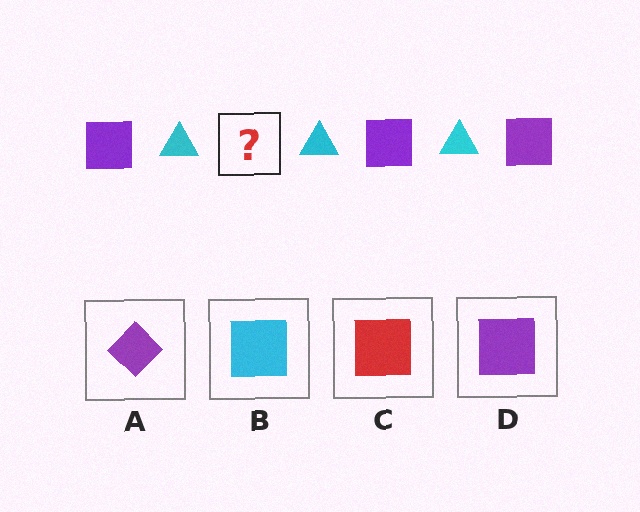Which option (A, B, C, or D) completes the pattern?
D.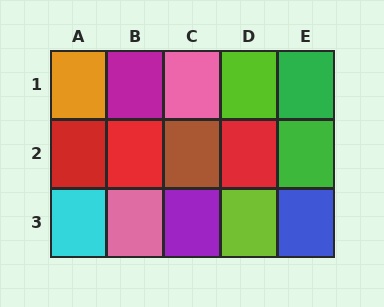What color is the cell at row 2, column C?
Brown.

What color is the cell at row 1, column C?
Pink.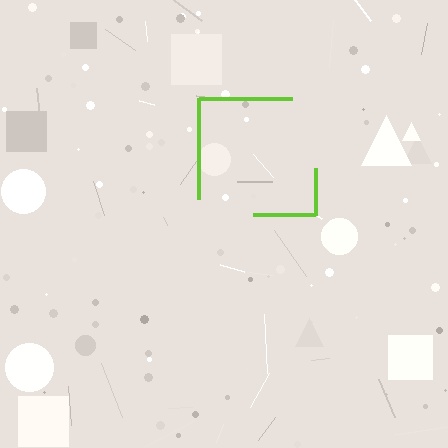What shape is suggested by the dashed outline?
The dashed outline suggests a square.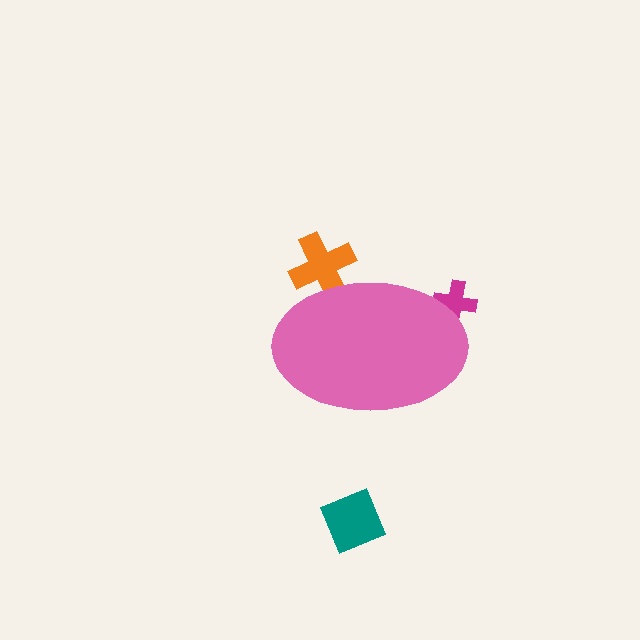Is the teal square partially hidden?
No, the teal square is fully visible.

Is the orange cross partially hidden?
Yes, the orange cross is partially hidden behind the pink ellipse.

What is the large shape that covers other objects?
A pink ellipse.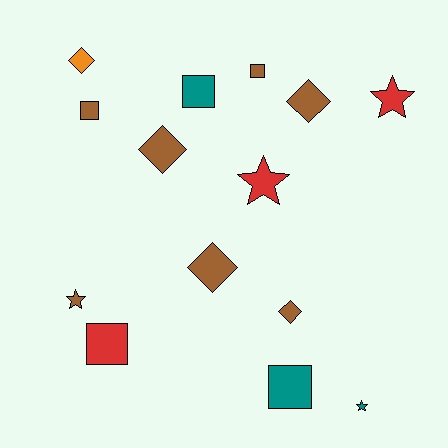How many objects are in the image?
There are 14 objects.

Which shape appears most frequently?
Square, with 5 objects.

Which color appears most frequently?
Brown, with 7 objects.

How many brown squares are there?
There are 2 brown squares.